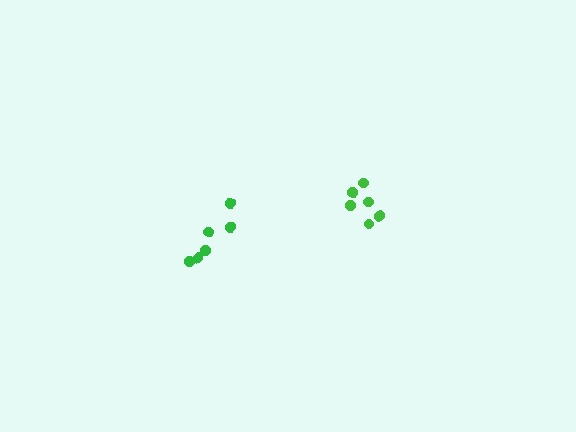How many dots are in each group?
Group 1: 6 dots, Group 2: 6 dots (12 total).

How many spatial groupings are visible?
There are 2 spatial groupings.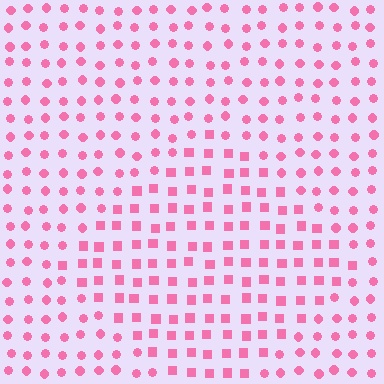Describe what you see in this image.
The image is filled with small pink elements arranged in a uniform grid. A diamond-shaped region contains squares, while the surrounding area contains circles. The boundary is defined purely by the change in element shape.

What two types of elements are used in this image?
The image uses squares inside the diamond region and circles outside it.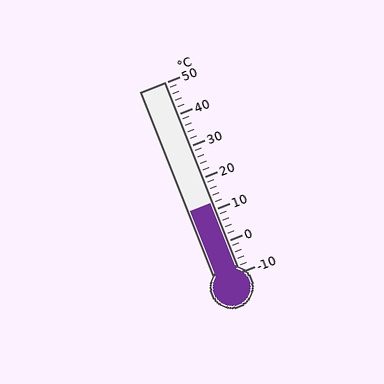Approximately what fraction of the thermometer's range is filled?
The thermometer is filled to approximately 35% of its range.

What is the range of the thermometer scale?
The thermometer scale ranges from -10°C to 50°C.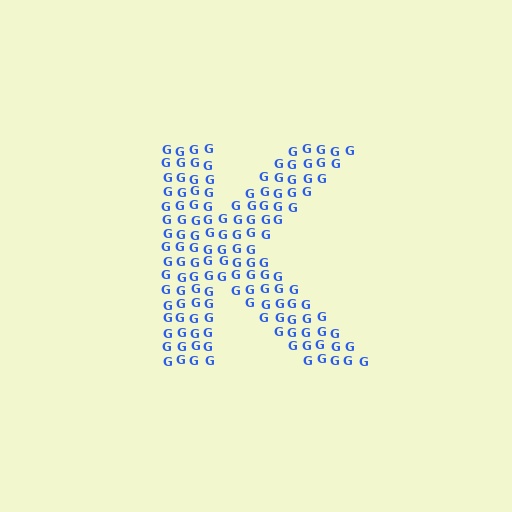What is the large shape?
The large shape is the letter K.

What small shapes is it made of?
It is made of small letter G's.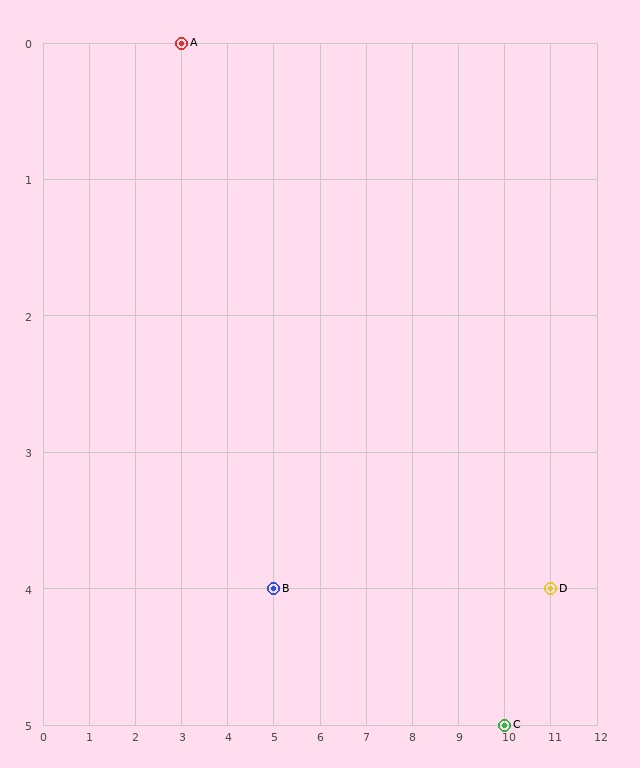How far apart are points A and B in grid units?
Points A and B are 2 columns and 4 rows apart (about 4.5 grid units diagonally).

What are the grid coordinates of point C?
Point C is at grid coordinates (10, 5).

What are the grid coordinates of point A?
Point A is at grid coordinates (3, 0).